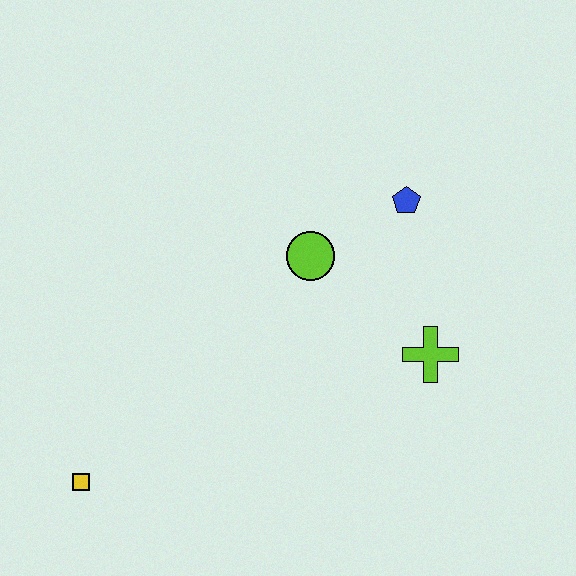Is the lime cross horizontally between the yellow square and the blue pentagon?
No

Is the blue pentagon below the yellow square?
No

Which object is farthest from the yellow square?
The blue pentagon is farthest from the yellow square.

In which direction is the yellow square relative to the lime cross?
The yellow square is to the left of the lime cross.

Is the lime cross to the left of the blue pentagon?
No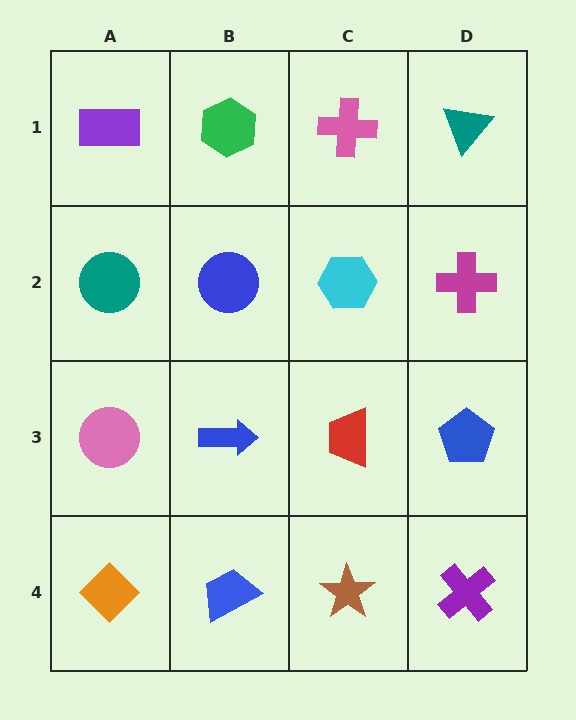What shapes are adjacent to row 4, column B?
A blue arrow (row 3, column B), an orange diamond (row 4, column A), a brown star (row 4, column C).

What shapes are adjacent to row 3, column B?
A blue circle (row 2, column B), a blue trapezoid (row 4, column B), a pink circle (row 3, column A), a red trapezoid (row 3, column C).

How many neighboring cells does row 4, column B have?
3.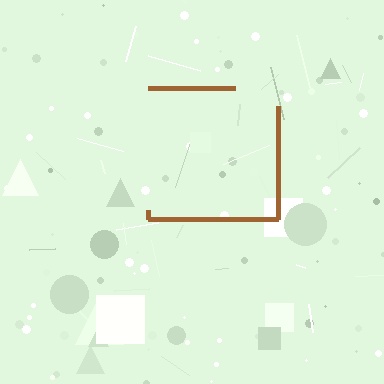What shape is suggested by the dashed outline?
The dashed outline suggests a square.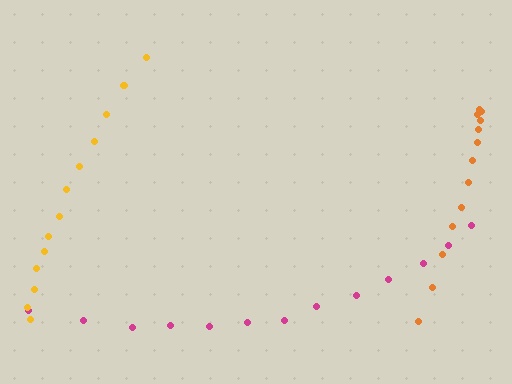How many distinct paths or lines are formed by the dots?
There are 3 distinct paths.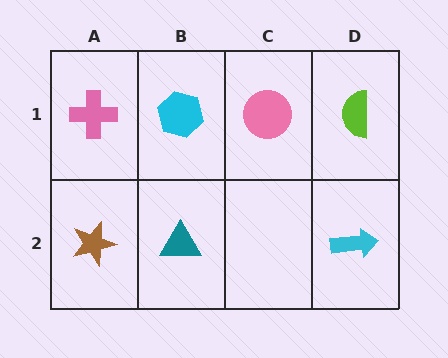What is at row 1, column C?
A pink circle.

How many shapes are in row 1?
4 shapes.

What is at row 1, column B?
A cyan hexagon.